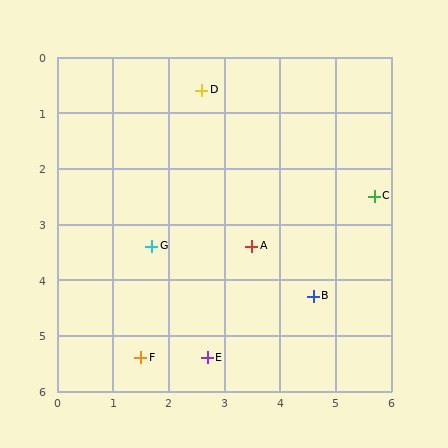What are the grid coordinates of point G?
Point G is at approximately (1.7, 3.4).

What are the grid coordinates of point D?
Point D is at approximately (2.6, 0.6).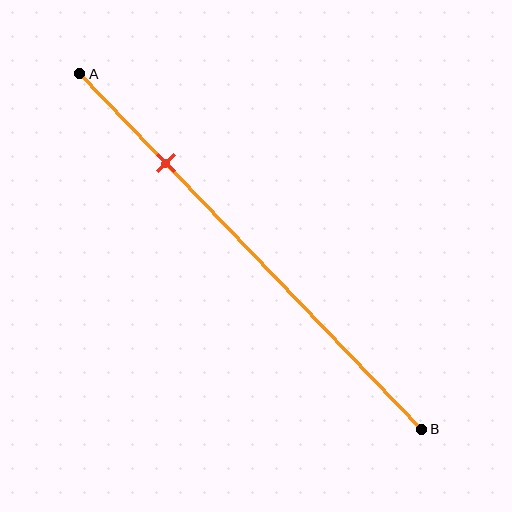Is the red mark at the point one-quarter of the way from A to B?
Yes, the mark is approximately at the one-quarter point.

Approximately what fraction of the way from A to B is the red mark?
The red mark is approximately 25% of the way from A to B.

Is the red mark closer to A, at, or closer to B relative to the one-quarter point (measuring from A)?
The red mark is approximately at the one-quarter point of segment AB.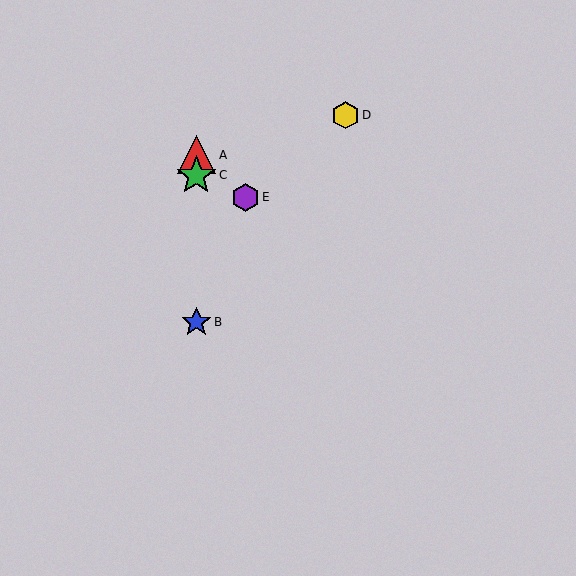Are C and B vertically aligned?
Yes, both are at x≈196.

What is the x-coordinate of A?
Object A is at x≈196.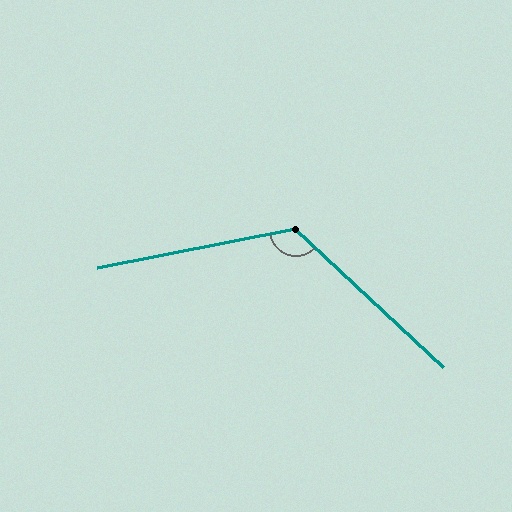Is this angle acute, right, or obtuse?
It is obtuse.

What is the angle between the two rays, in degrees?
Approximately 126 degrees.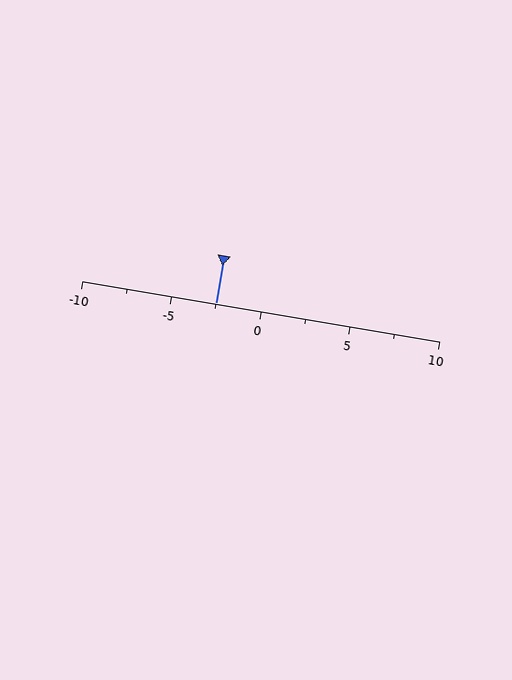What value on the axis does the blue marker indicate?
The marker indicates approximately -2.5.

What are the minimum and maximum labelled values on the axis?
The axis runs from -10 to 10.